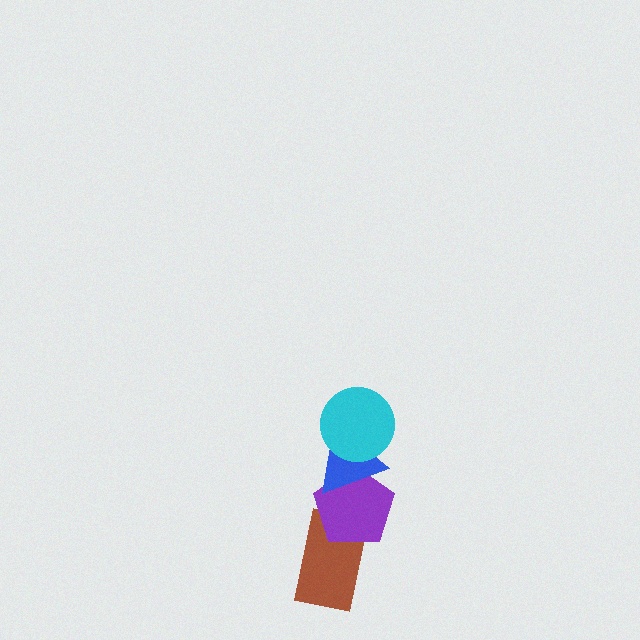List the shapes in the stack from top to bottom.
From top to bottom: the cyan circle, the blue triangle, the purple pentagon, the brown rectangle.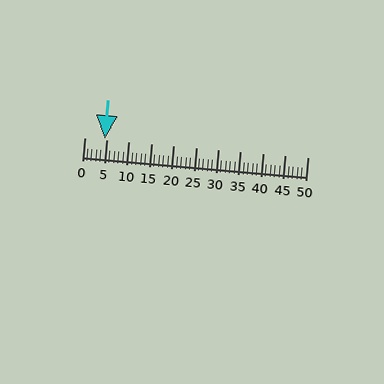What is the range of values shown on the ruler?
The ruler shows values from 0 to 50.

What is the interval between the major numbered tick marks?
The major tick marks are spaced 5 units apart.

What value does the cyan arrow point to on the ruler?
The cyan arrow points to approximately 4.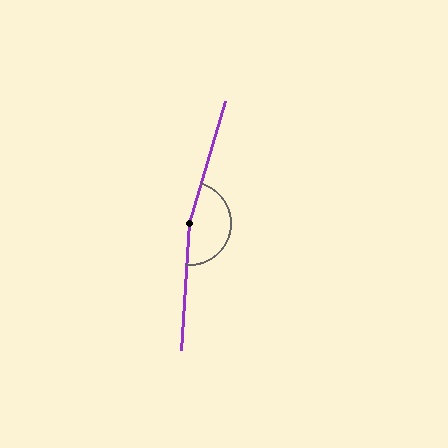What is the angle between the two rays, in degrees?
Approximately 167 degrees.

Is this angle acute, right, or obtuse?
It is obtuse.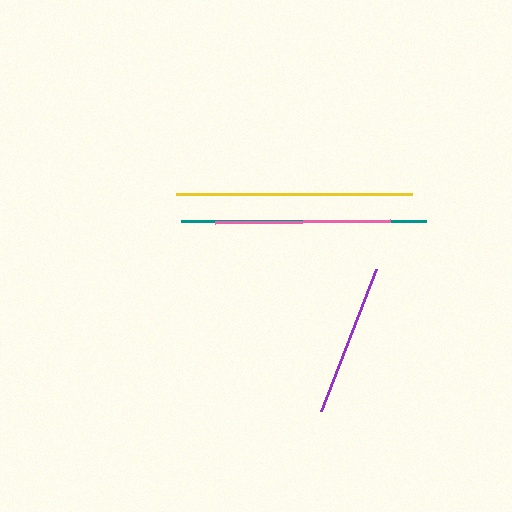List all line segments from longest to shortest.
From longest to shortest: teal, yellow, pink, purple.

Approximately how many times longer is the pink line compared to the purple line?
The pink line is approximately 1.1 times the length of the purple line.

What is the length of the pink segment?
The pink segment is approximately 175 pixels long.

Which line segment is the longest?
The teal line is the longest at approximately 245 pixels.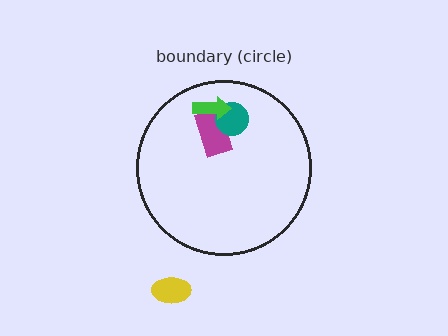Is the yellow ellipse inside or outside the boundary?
Outside.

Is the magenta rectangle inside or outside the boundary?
Inside.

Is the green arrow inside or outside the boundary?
Inside.